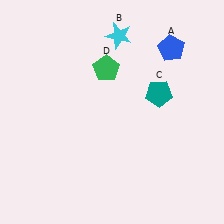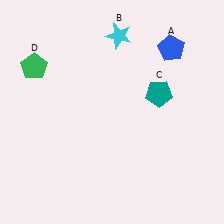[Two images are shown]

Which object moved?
The green pentagon (D) moved left.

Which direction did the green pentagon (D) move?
The green pentagon (D) moved left.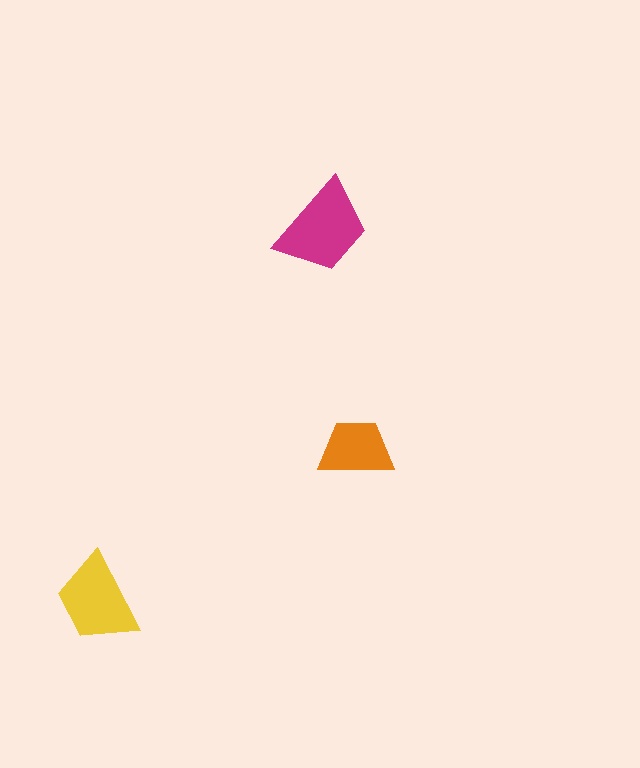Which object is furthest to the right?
The orange trapezoid is rightmost.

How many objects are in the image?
There are 3 objects in the image.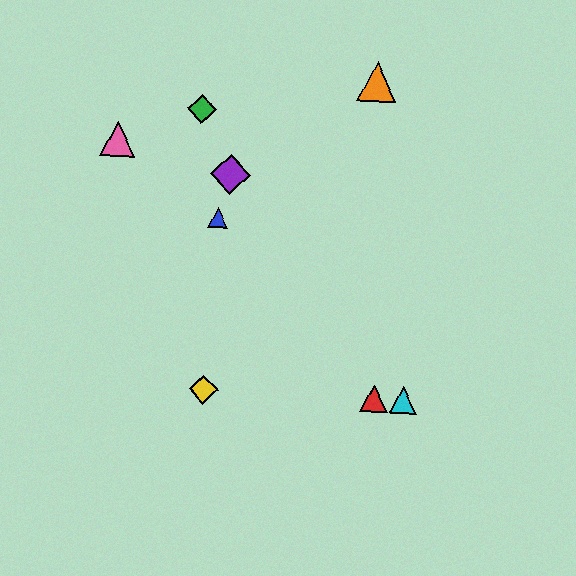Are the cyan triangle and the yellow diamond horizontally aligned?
Yes, both are at y≈400.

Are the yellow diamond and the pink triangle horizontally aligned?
No, the yellow diamond is at y≈390 and the pink triangle is at y≈139.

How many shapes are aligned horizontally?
3 shapes (the red triangle, the yellow diamond, the cyan triangle) are aligned horizontally.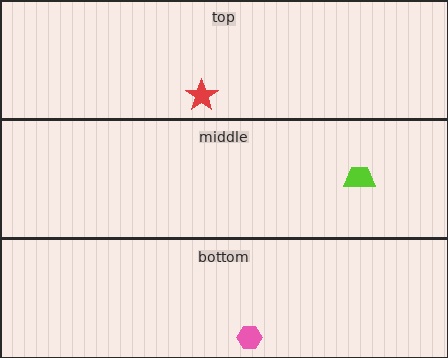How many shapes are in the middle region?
1.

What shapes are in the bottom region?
The pink hexagon.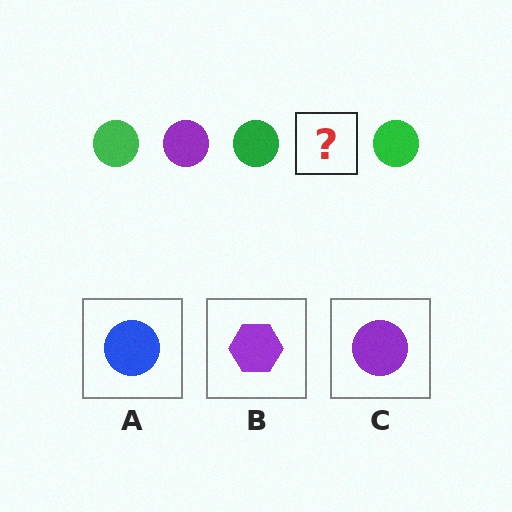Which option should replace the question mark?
Option C.